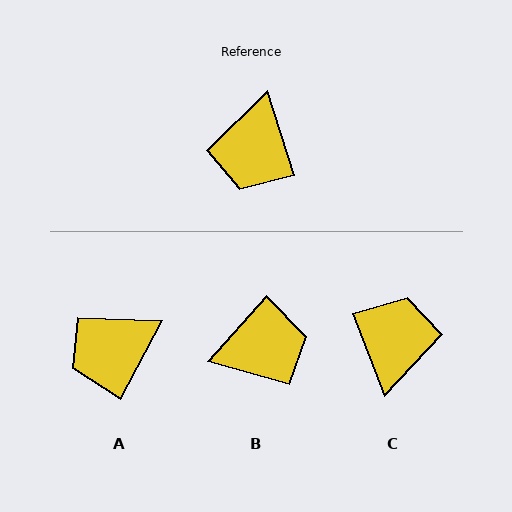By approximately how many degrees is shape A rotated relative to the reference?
Approximately 46 degrees clockwise.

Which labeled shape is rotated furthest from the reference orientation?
C, about 177 degrees away.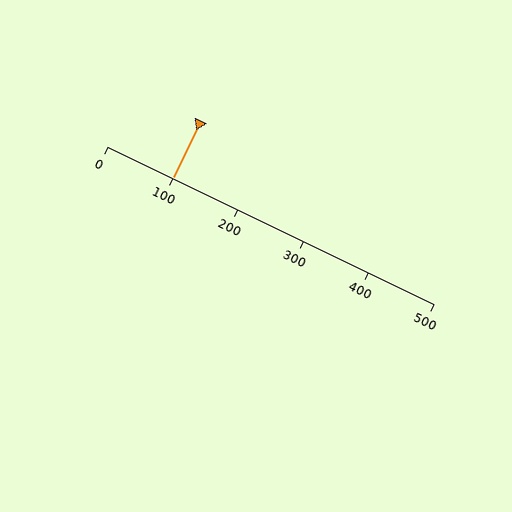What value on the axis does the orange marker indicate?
The marker indicates approximately 100.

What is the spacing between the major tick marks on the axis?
The major ticks are spaced 100 apart.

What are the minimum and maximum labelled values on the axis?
The axis runs from 0 to 500.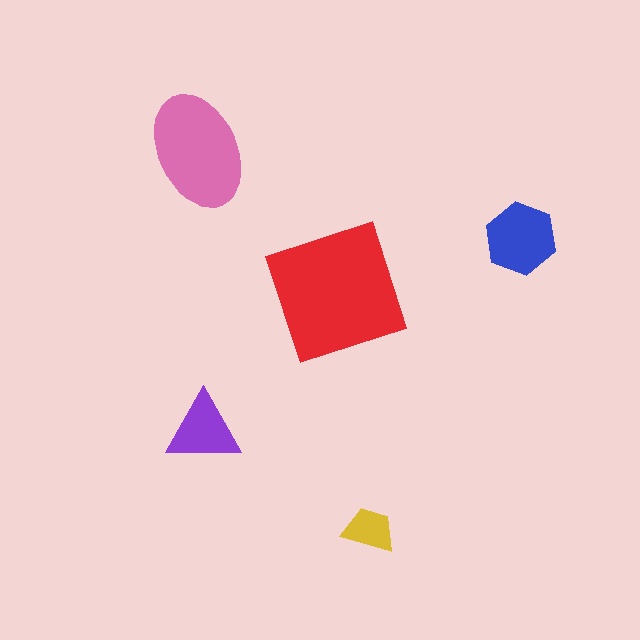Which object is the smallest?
The yellow trapezoid.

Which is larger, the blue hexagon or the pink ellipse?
The pink ellipse.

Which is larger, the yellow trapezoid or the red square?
The red square.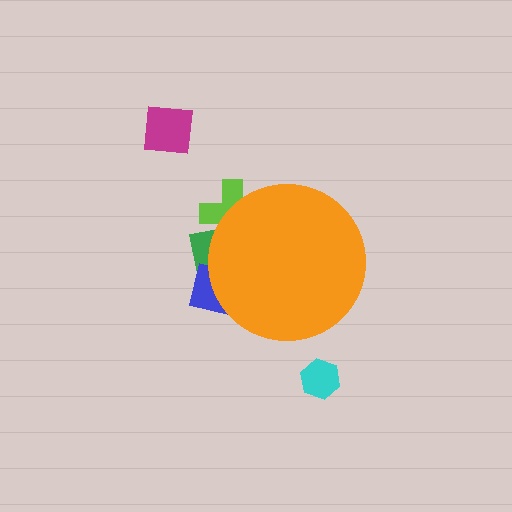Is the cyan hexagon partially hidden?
No, the cyan hexagon is fully visible.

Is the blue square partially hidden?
Yes, the blue square is partially hidden behind the orange circle.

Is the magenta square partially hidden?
No, the magenta square is fully visible.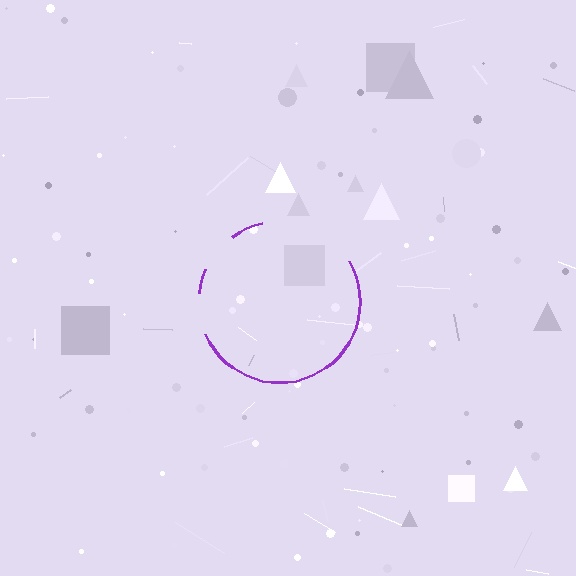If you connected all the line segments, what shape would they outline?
They would outline a circle.